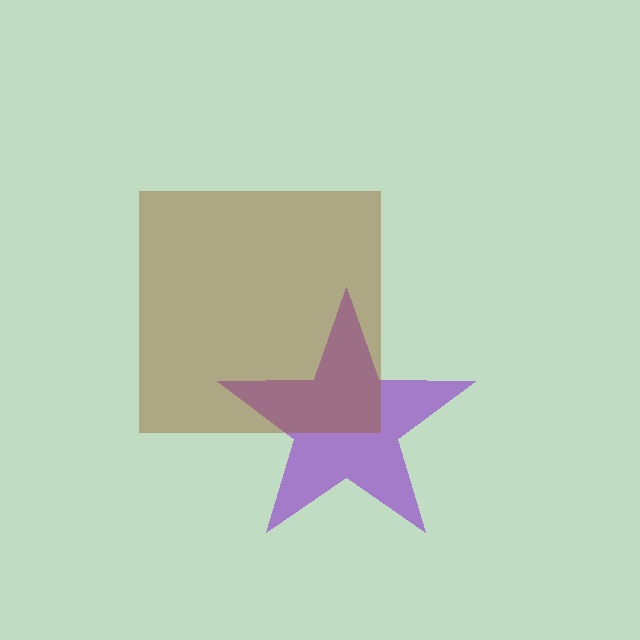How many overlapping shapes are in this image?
There are 2 overlapping shapes in the image.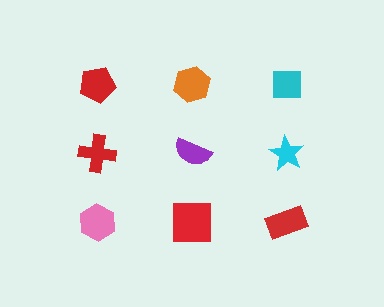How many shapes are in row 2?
3 shapes.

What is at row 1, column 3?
A cyan square.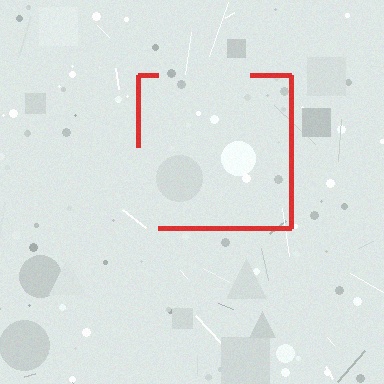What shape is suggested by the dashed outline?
The dashed outline suggests a square.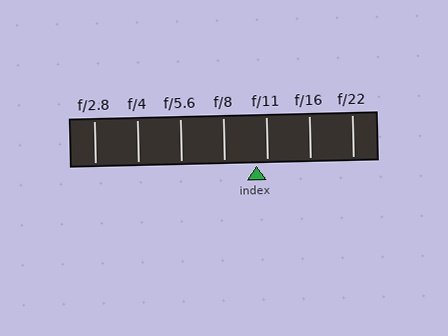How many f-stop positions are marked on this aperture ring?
There are 7 f-stop positions marked.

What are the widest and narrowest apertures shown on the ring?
The widest aperture shown is f/2.8 and the narrowest is f/22.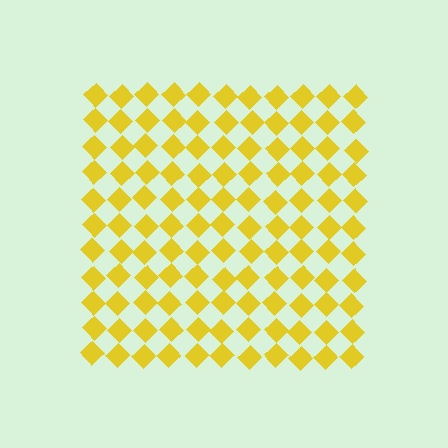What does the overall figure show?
The overall figure shows a square.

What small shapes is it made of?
It is made of small diamonds.